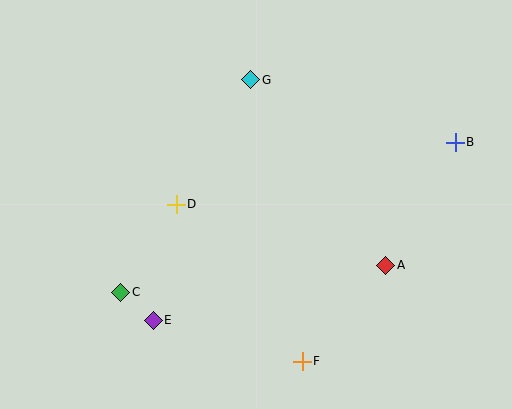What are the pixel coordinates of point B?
Point B is at (455, 142).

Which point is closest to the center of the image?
Point D at (176, 204) is closest to the center.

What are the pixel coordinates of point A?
Point A is at (386, 265).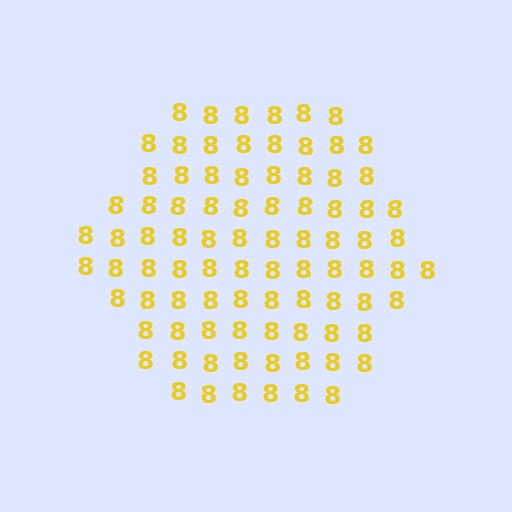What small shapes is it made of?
It is made of small digit 8's.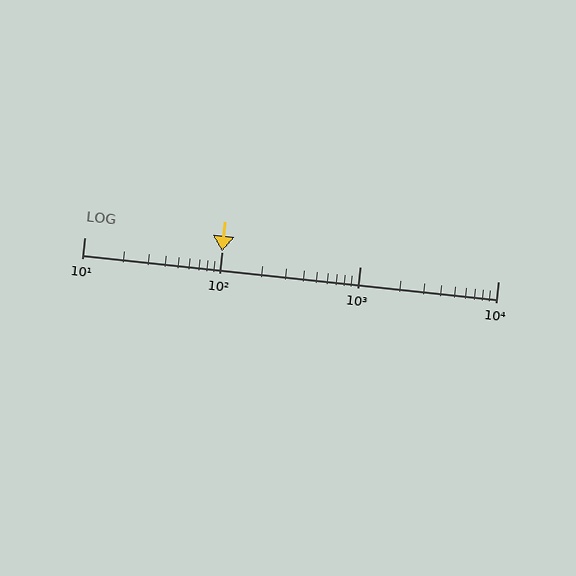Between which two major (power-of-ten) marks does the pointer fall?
The pointer is between 10 and 100.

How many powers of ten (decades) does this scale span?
The scale spans 3 decades, from 10 to 10000.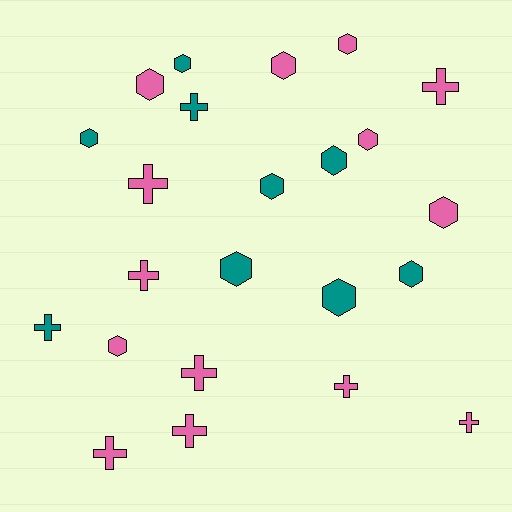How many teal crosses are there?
There are 2 teal crosses.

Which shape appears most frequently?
Hexagon, with 13 objects.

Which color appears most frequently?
Pink, with 14 objects.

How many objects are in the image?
There are 23 objects.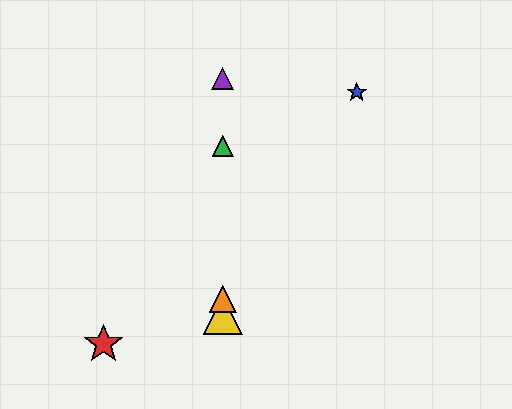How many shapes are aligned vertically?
4 shapes (the green triangle, the yellow triangle, the purple triangle, the orange triangle) are aligned vertically.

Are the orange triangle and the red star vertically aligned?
No, the orange triangle is at x≈223 and the red star is at x≈103.